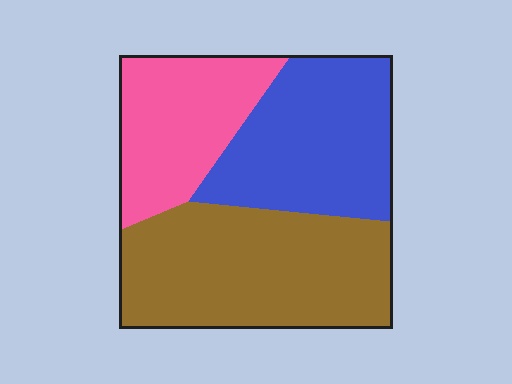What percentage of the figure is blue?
Blue takes up about one third (1/3) of the figure.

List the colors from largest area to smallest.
From largest to smallest: brown, blue, pink.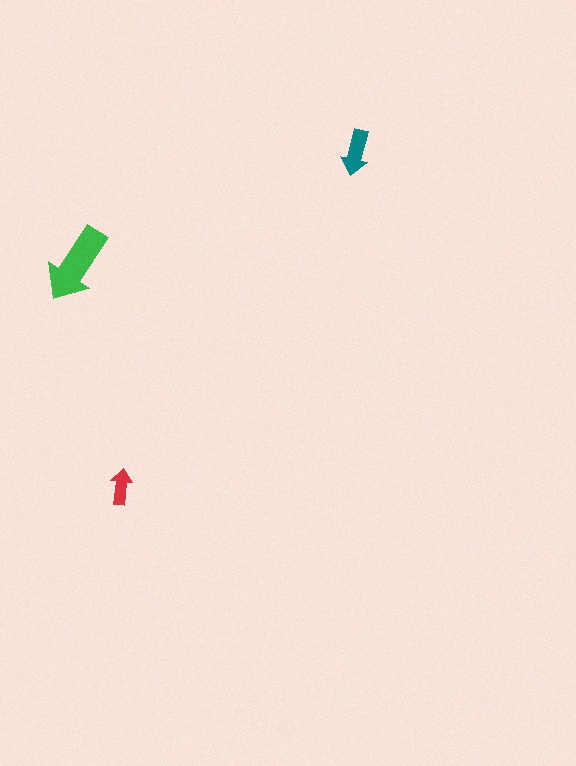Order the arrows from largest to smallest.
the green one, the teal one, the red one.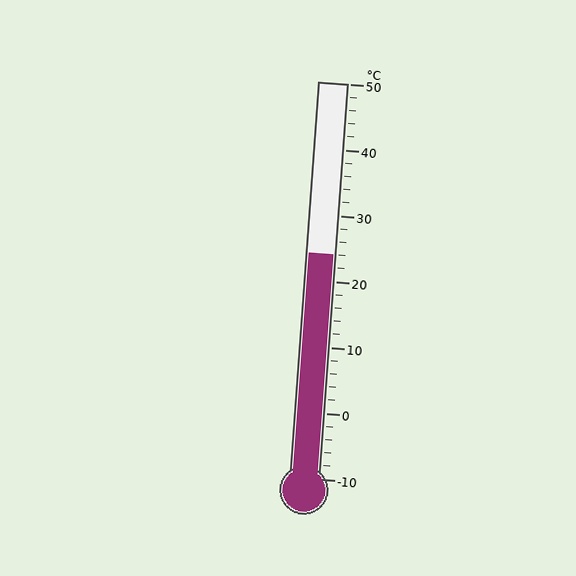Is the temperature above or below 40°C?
The temperature is below 40°C.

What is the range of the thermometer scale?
The thermometer scale ranges from -10°C to 50°C.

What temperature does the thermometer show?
The thermometer shows approximately 24°C.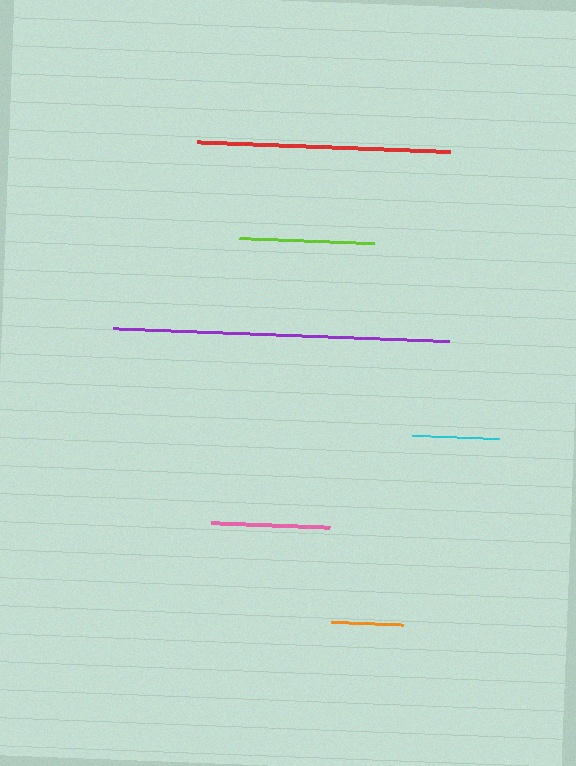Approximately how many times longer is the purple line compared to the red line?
The purple line is approximately 1.3 times the length of the red line.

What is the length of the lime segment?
The lime segment is approximately 136 pixels long.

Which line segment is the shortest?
The orange line is the shortest at approximately 72 pixels.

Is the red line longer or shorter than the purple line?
The purple line is longer than the red line.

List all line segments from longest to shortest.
From longest to shortest: purple, red, lime, pink, cyan, orange.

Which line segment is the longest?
The purple line is the longest at approximately 335 pixels.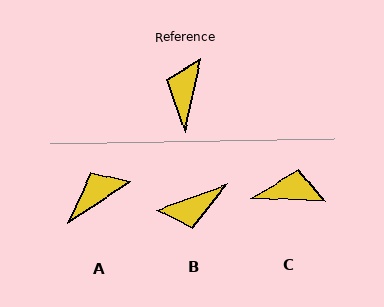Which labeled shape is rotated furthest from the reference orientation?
B, about 122 degrees away.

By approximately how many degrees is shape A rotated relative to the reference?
Approximately 45 degrees clockwise.